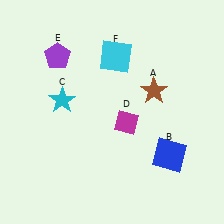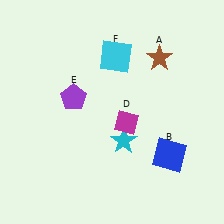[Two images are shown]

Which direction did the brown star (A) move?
The brown star (A) moved up.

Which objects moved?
The objects that moved are: the brown star (A), the cyan star (C), the purple pentagon (E).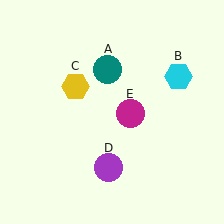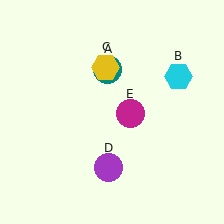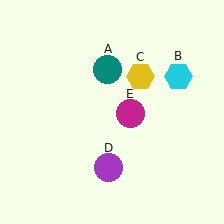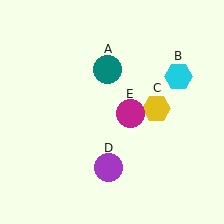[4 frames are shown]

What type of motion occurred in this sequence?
The yellow hexagon (object C) rotated clockwise around the center of the scene.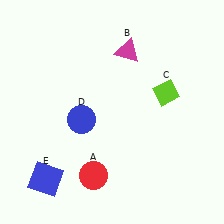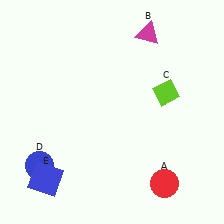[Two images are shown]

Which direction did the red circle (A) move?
The red circle (A) moved right.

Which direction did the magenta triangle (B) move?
The magenta triangle (B) moved right.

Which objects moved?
The objects that moved are: the red circle (A), the magenta triangle (B), the blue circle (D).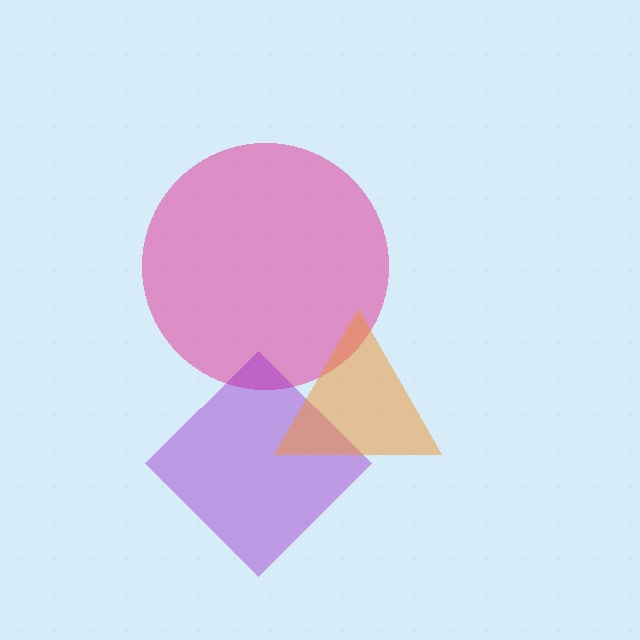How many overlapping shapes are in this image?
There are 3 overlapping shapes in the image.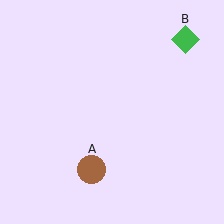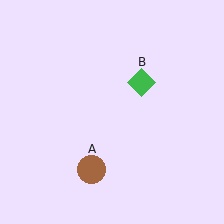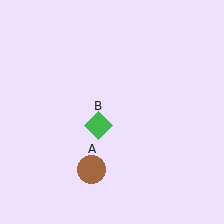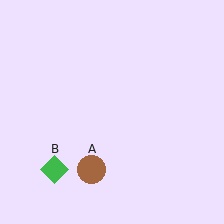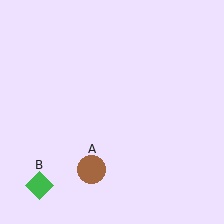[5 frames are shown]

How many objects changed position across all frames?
1 object changed position: green diamond (object B).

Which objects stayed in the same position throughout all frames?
Brown circle (object A) remained stationary.